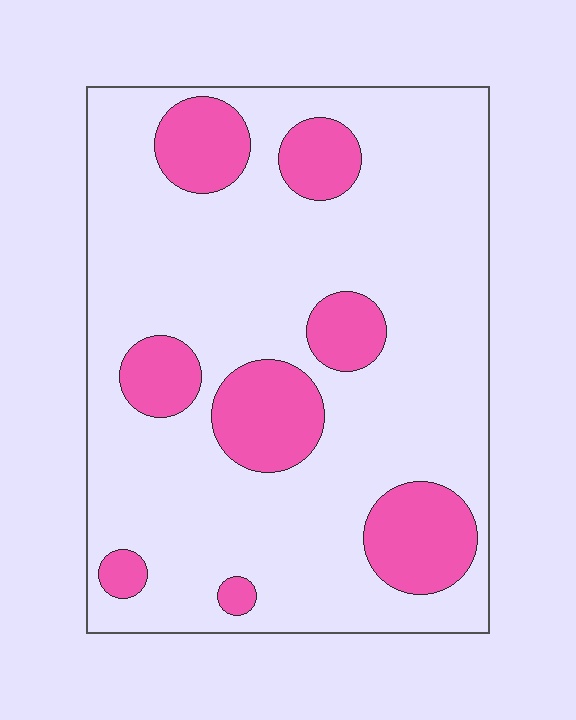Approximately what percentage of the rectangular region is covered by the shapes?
Approximately 20%.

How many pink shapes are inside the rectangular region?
8.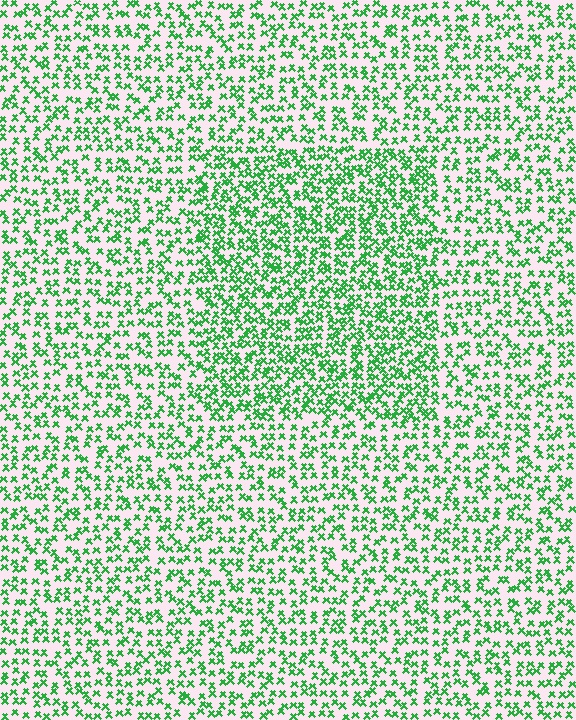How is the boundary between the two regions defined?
The boundary is defined by a change in element density (approximately 1.6x ratio). All elements are the same color, size, and shape.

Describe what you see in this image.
The image contains small green elements arranged at two different densities. A rectangle-shaped region is visible where the elements are more densely packed than the surrounding area.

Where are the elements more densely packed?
The elements are more densely packed inside the rectangle boundary.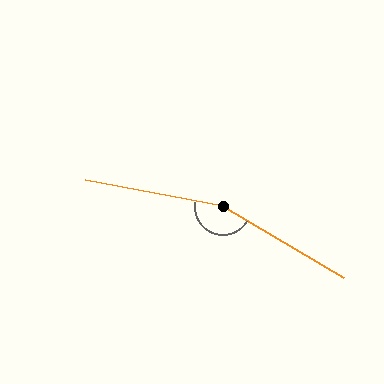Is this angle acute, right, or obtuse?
It is obtuse.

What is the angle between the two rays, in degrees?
Approximately 160 degrees.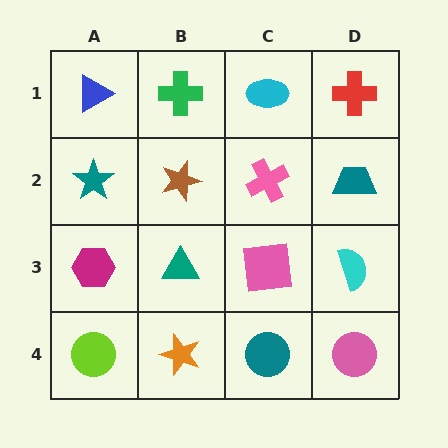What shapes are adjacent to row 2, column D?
A red cross (row 1, column D), a cyan semicircle (row 3, column D), a pink cross (row 2, column C).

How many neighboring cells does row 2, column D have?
3.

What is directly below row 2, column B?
A teal triangle.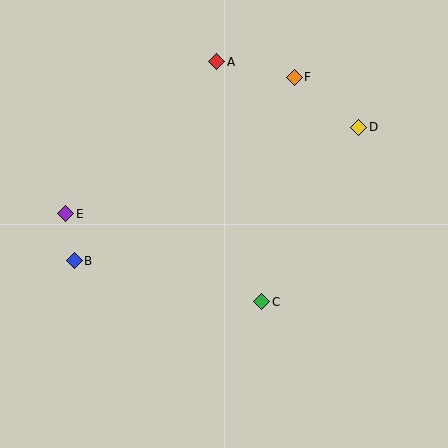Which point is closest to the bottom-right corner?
Point C is closest to the bottom-right corner.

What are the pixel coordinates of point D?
Point D is at (359, 127).